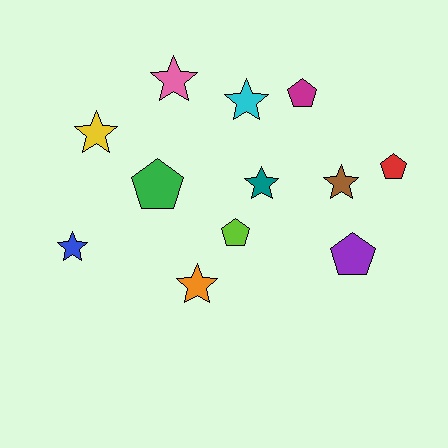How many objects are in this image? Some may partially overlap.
There are 12 objects.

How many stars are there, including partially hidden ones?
There are 7 stars.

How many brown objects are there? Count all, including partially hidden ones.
There is 1 brown object.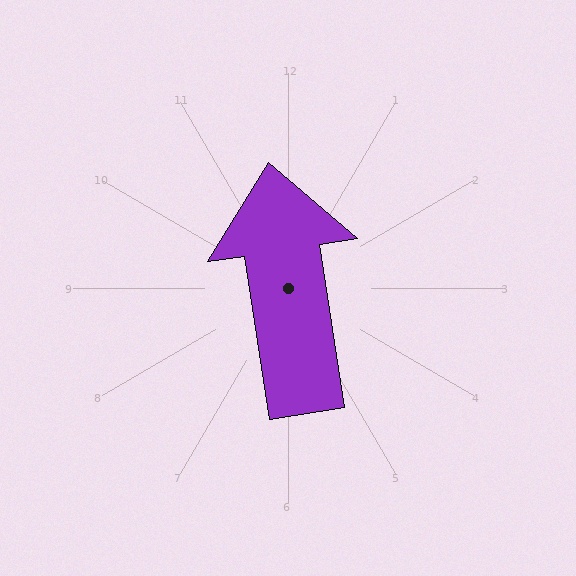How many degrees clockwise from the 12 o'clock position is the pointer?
Approximately 351 degrees.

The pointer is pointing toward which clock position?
Roughly 12 o'clock.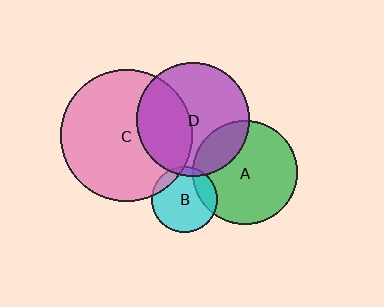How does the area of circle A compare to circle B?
Approximately 2.5 times.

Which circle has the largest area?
Circle C (pink).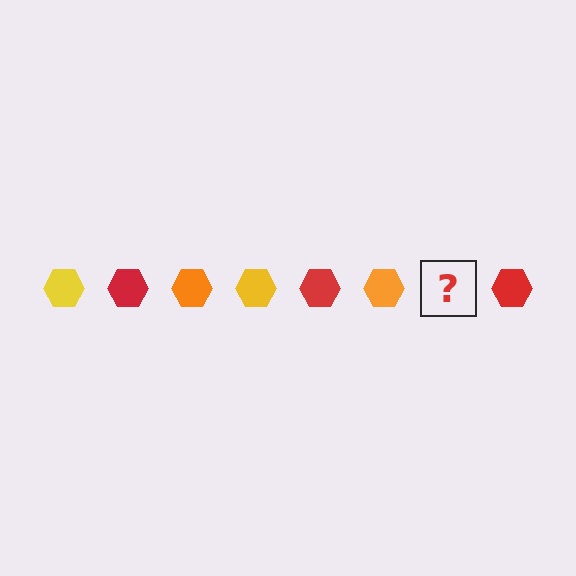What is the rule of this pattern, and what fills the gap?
The rule is that the pattern cycles through yellow, red, orange hexagons. The gap should be filled with a yellow hexagon.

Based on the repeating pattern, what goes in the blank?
The blank should be a yellow hexagon.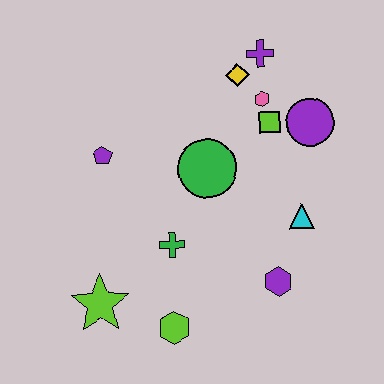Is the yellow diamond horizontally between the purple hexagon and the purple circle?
No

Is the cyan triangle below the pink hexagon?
Yes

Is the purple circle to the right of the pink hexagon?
Yes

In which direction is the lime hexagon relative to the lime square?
The lime hexagon is below the lime square.